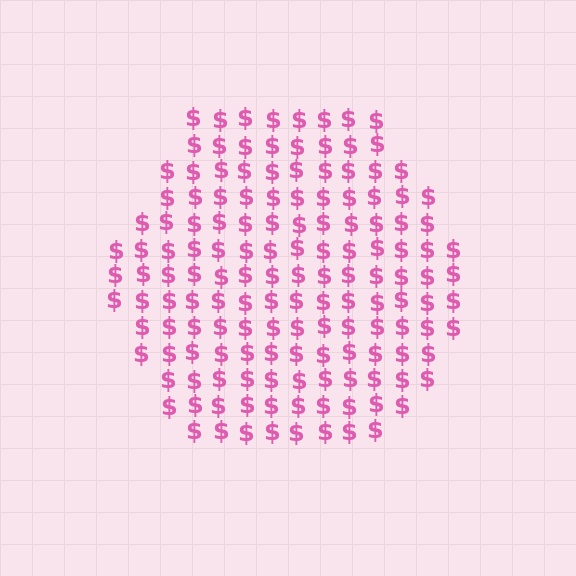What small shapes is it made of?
It is made of small dollar signs.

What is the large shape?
The large shape is a hexagon.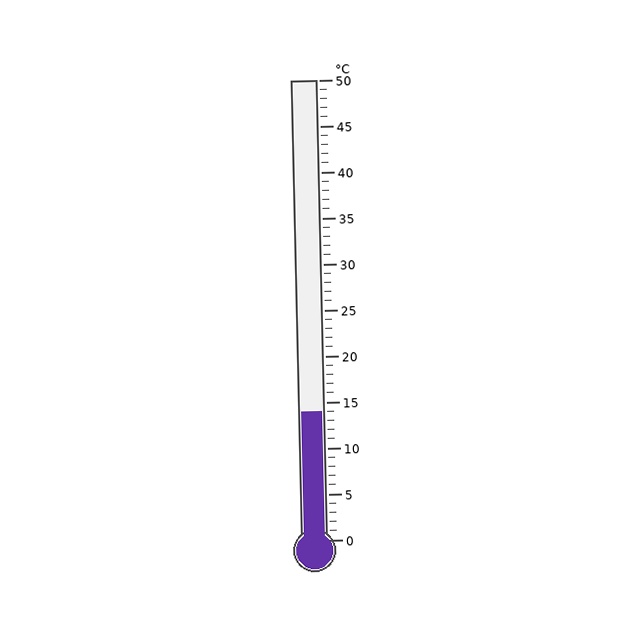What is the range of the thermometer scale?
The thermometer scale ranges from 0°C to 50°C.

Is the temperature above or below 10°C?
The temperature is above 10°C.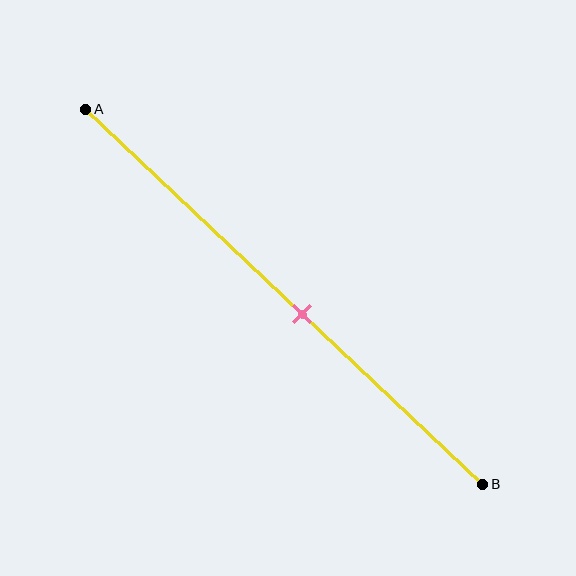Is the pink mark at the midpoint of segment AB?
No, the mark is at about 55% from A, not at the 50% midpoint.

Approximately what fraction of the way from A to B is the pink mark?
The pink mark is approximately 55% of the way from A to B.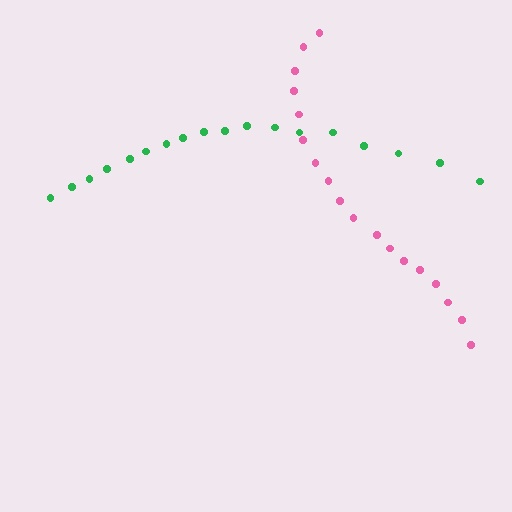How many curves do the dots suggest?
There are 2 distinct paths.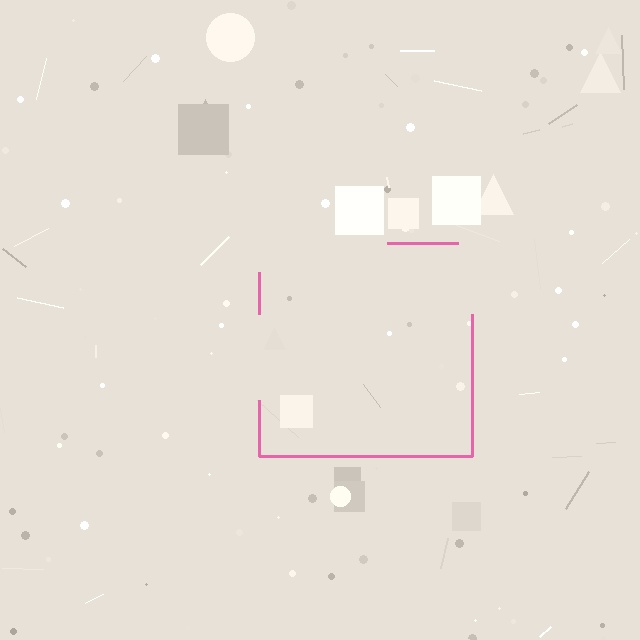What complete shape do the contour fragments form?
The contour fragments form a square.